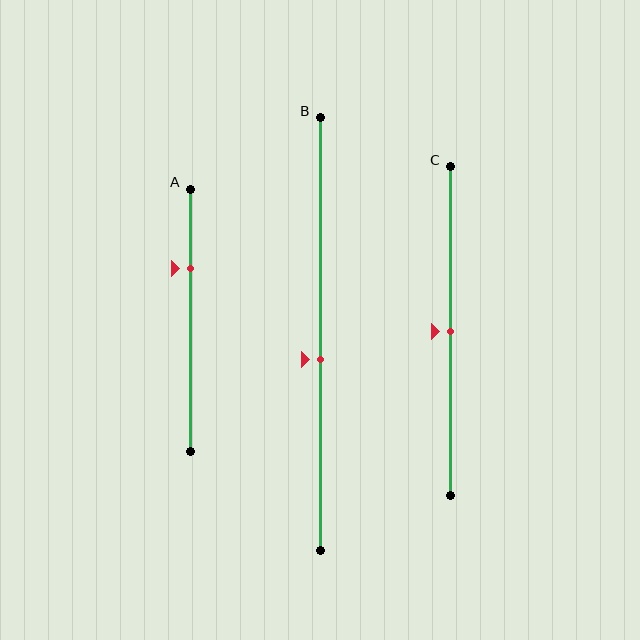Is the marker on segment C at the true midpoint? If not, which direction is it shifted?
Yes, the marker on segment C is at the true midpoint.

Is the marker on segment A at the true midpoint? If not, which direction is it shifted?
No, the marker on segment A is shifted upward by about 20% of the segment length.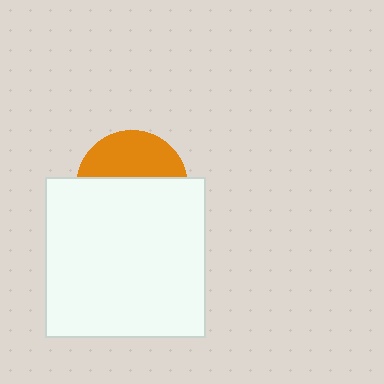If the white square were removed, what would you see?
You would see the complete orange circle.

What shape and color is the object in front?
The object in front is a white square.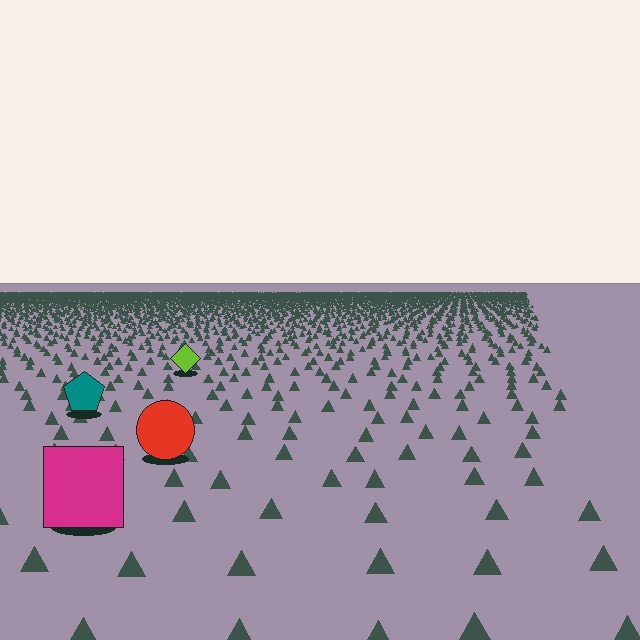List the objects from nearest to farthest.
From nearest to farthest: the magenta square, the red circle, the teal pentagon, the lime diamond.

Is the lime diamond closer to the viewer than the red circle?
No. The red circle is closer — you can tell from the texture gradient: the ground texture is coarser near it.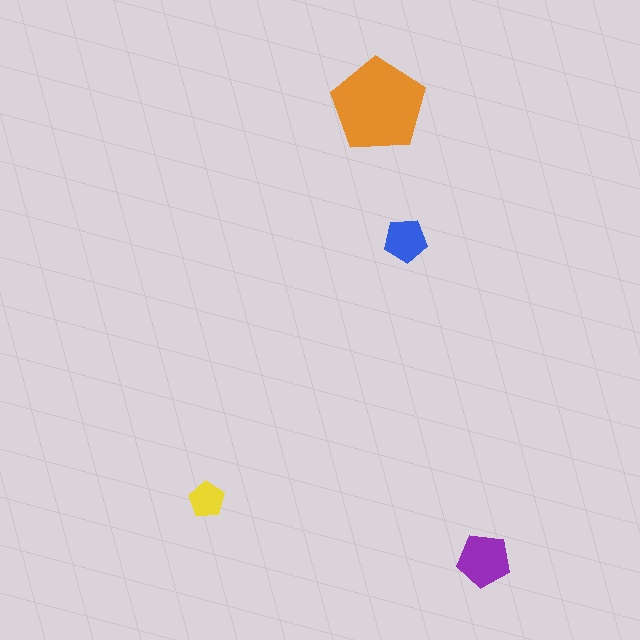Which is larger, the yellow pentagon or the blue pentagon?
The blue one.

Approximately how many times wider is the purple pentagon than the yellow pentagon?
About 1.5 times wider.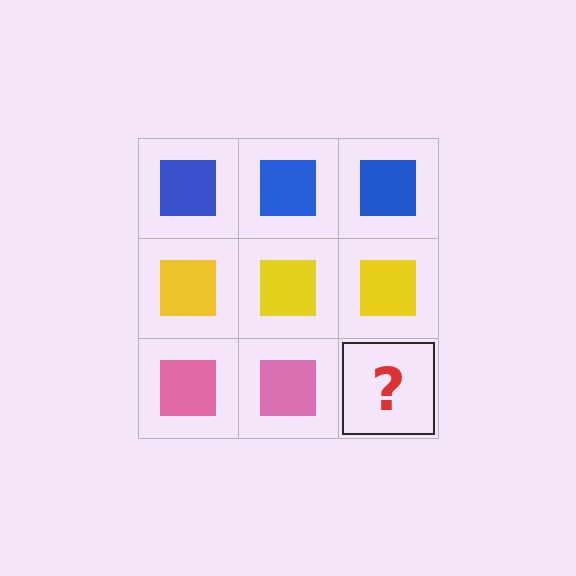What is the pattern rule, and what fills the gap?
The rule is that each row has a consistent color. The gap should be filled with a pink square.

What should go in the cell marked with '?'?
The missing cell should contain a pink square.